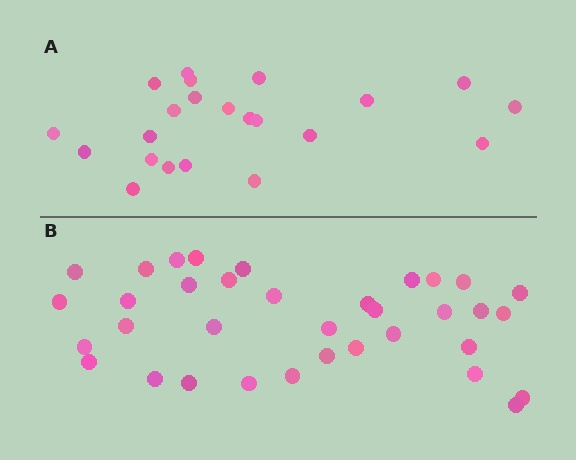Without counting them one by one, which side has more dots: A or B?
Region B (the bottom region) has more dots.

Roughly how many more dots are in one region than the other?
Region B has approximately 15 more dots than region A.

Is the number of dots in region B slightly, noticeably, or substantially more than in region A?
Region B has substantially more. The ratio is roughly 1.6 to 1.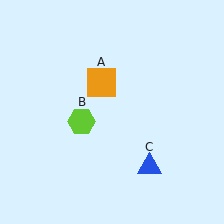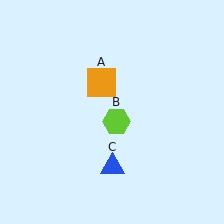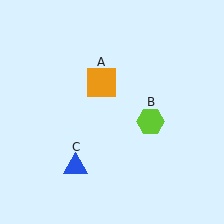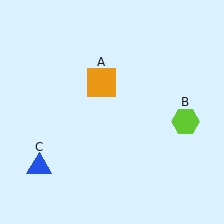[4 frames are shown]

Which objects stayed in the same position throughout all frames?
Orange square (object A) remained stationary.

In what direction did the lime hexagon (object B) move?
The lime hexagon (object B) moved right.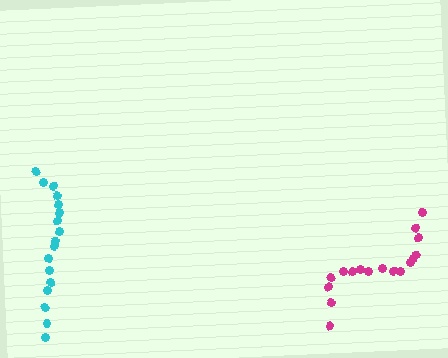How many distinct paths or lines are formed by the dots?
There are 2 distinct paths.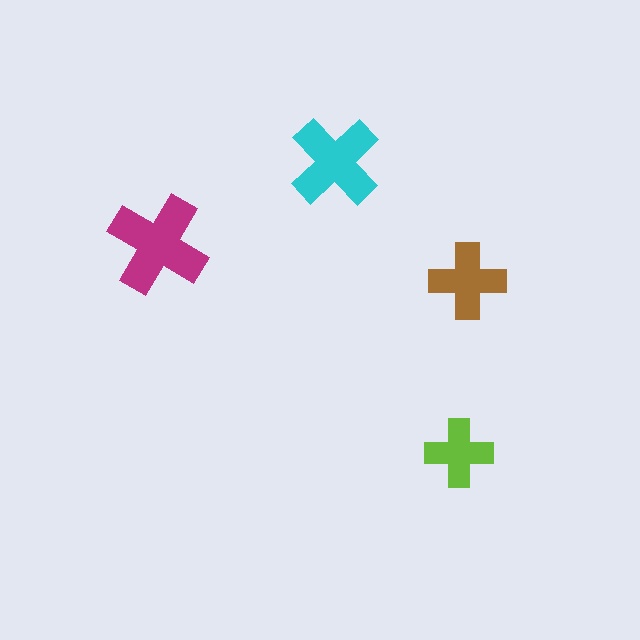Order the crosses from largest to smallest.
the magenta one, the cyan one, the brown one, the lime one.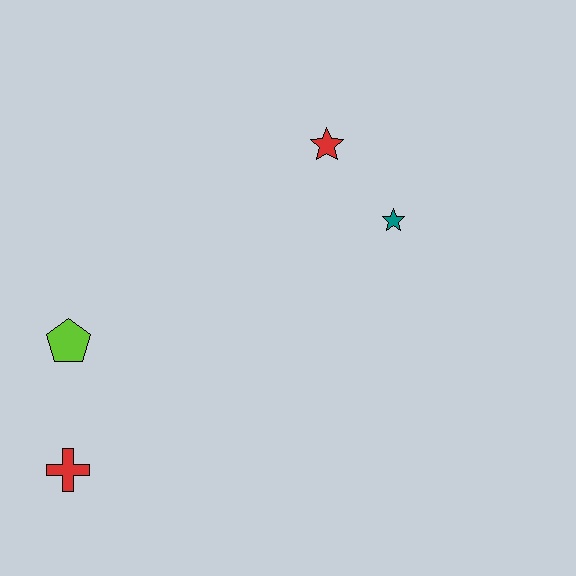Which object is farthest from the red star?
The red cross is farthest from the red star.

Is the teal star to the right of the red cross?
Yes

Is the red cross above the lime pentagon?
No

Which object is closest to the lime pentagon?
The red cross is closest to the lime pentagon.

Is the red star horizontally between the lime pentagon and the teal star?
Yes